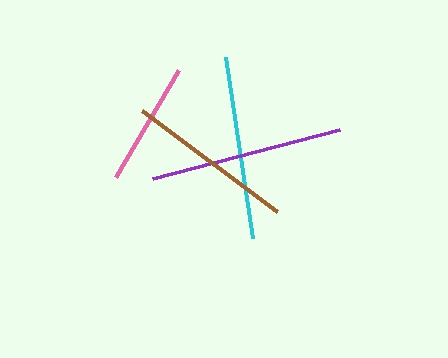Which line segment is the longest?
The purple line is the longest at approximately 193 pixels.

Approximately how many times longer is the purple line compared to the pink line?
The purple line is approximately 1.6 times the length of the pink line.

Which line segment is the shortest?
The pink line is the shortest at approximately 124 pixels.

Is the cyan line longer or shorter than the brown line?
The cyan line is longer than the brown line.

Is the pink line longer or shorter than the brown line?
The brown line is longer than the pink line.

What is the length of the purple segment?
The purple segment is approximately 193 pixels long.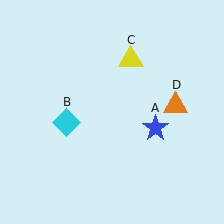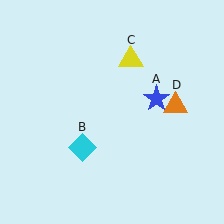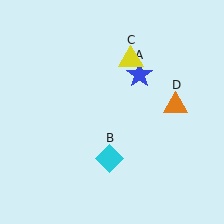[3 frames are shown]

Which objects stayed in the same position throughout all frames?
Yellow triangle (object C) and orange triangle (object D) remained stationary.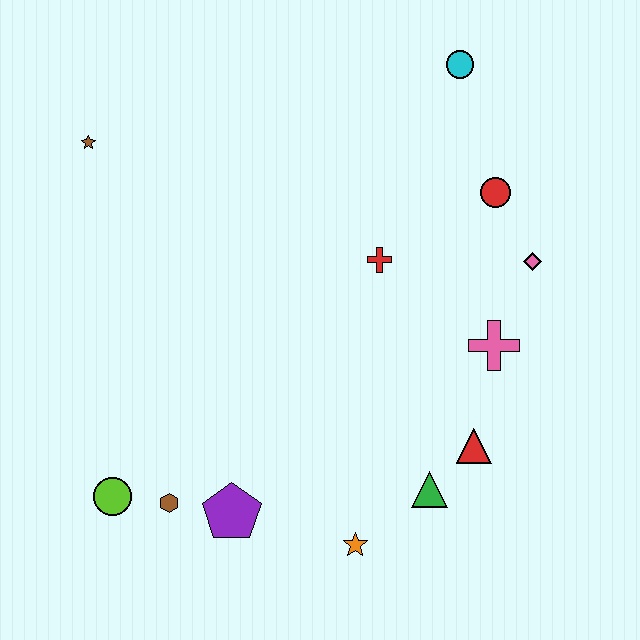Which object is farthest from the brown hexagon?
The cyan circle is farthest from the brown hexagon.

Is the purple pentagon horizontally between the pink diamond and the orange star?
No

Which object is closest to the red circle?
The pink diamond is closest to the red circle.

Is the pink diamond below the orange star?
No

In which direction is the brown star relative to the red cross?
The brown star is to the left of the red cross.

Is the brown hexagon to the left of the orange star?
Yes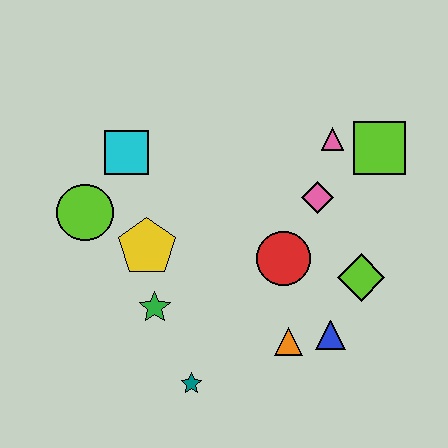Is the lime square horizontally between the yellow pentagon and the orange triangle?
No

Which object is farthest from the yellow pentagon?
The lime square is farthest from the yellow pentagon.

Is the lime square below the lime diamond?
No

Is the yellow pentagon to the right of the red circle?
No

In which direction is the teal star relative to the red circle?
The teal star is below the red circle.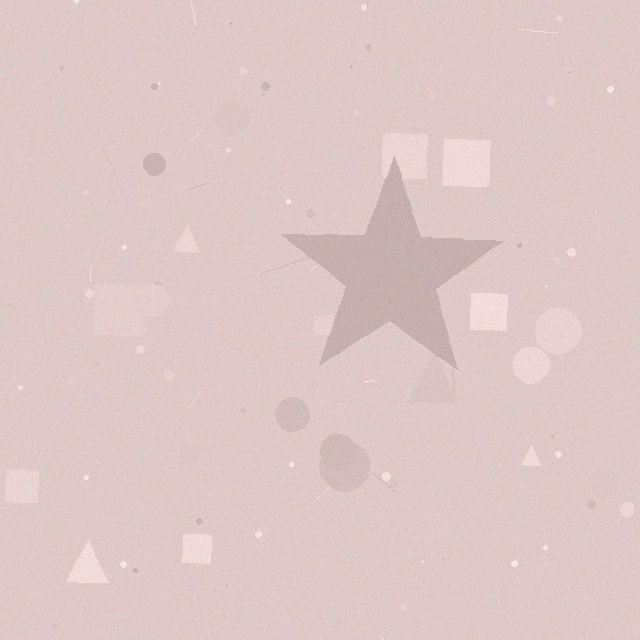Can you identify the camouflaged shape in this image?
The camouflaged shape is a star.